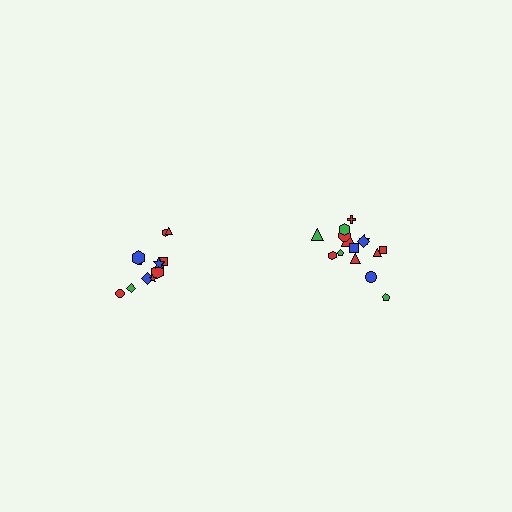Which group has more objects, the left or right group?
The right group.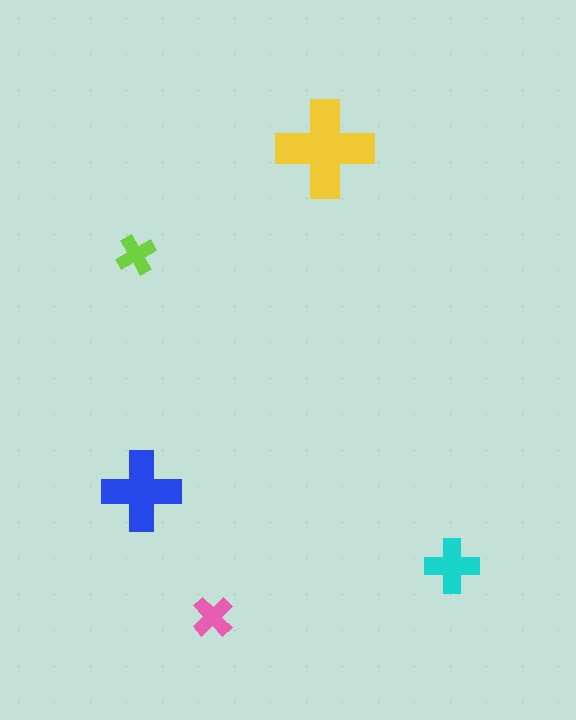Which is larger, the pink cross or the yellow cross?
The yellow one.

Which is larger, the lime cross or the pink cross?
The pink one.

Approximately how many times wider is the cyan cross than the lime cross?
About 1.5 times wider.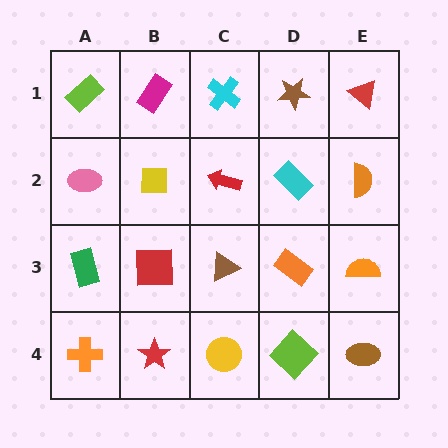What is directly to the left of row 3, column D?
A brown triangle.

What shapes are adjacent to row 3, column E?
An orange semicircle (row 2, column E), a brown ellipse (row 4, column E), an orange rectangle (row 3, column D).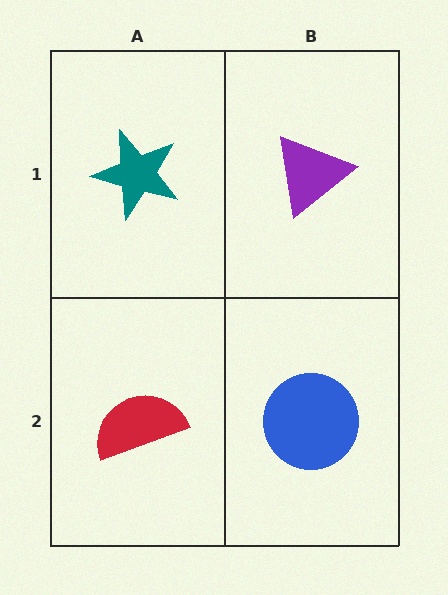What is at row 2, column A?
A red semicircle.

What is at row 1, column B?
A purple triangle.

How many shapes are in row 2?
2 shapes.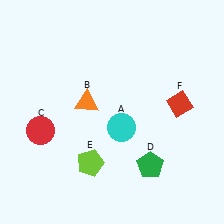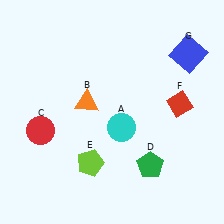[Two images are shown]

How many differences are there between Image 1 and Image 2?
There is 1 difference between the two images.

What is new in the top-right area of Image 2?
A blue square (G) was added in the top-right area of Image 2.